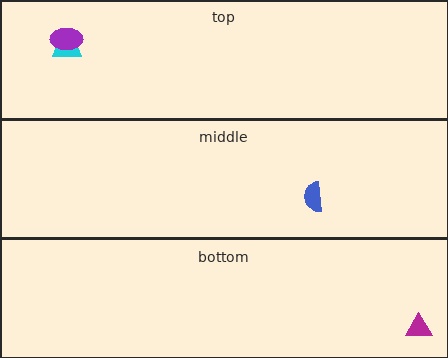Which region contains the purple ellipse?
The top region.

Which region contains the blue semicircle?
The middle region.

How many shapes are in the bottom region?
1.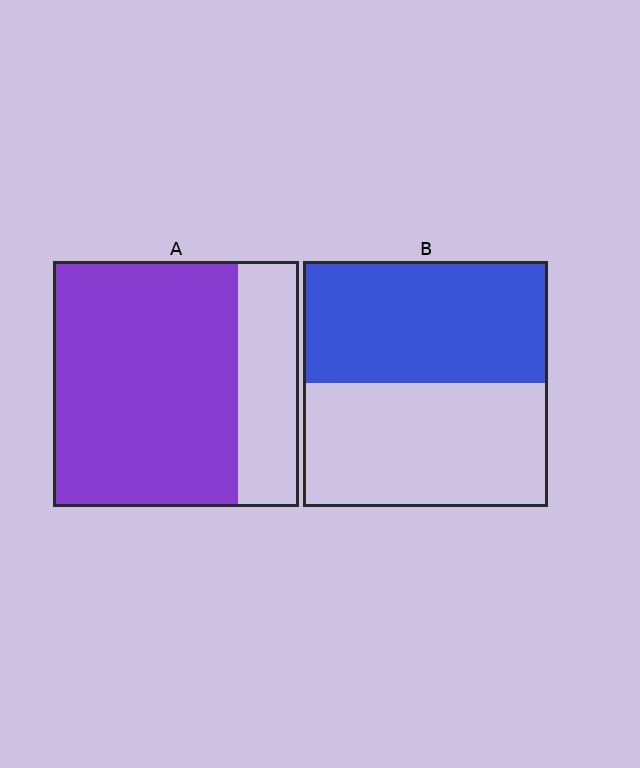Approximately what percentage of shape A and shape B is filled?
A is approximately 75% and B is approximately 50%.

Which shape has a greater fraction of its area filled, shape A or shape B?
Shape A.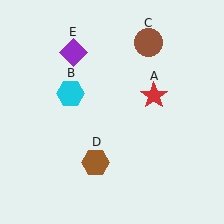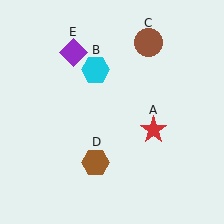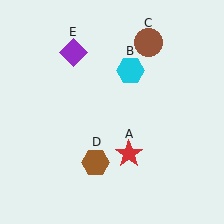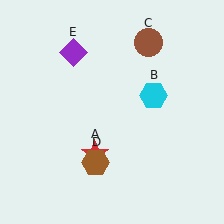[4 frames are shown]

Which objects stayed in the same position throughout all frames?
Brown circle (object C) and brown hexagon (object D) and purple diamond (object E) remained stationary.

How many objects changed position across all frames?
2 objects changed position: red star (object A), cyan hexagon (object B).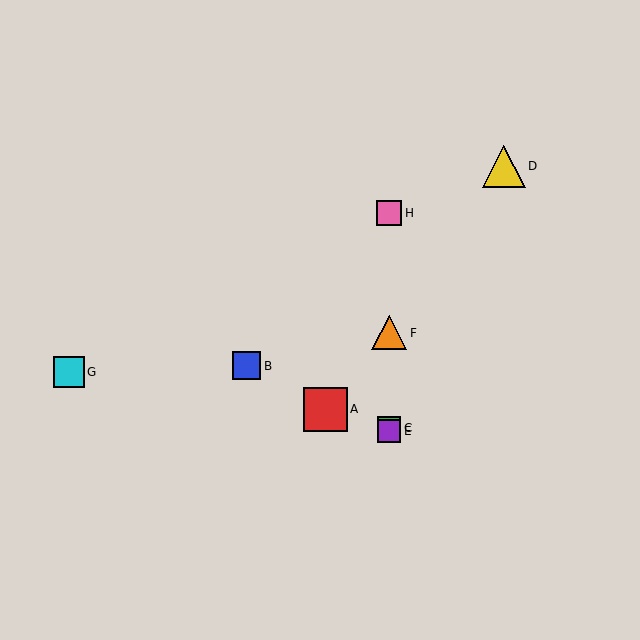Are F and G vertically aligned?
No, F is at x≈389 and G is at x≈69.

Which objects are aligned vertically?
Objects C, E, F, H are aligned vertically.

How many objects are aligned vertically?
4 objects (C, E, F, H) are aligned vertically.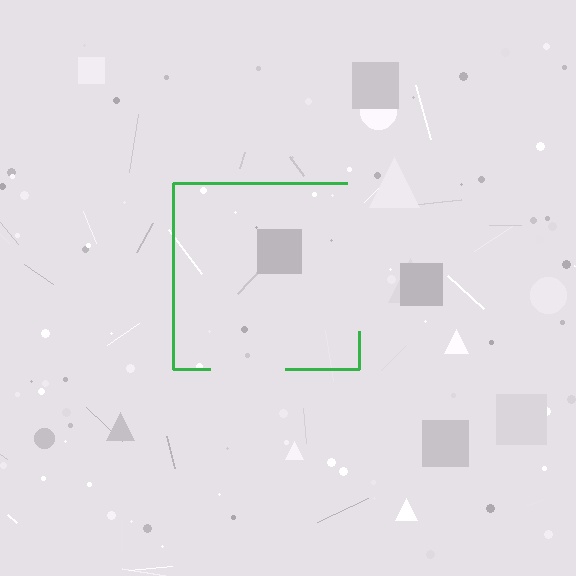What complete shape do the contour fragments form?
The contour fragments form a square.